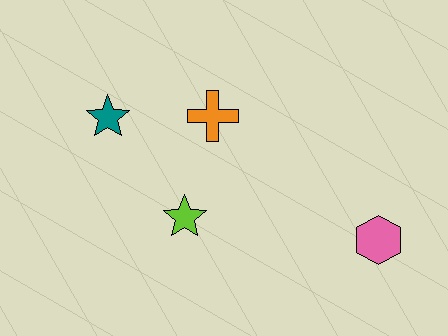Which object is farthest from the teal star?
The pink hexagon is farthest from the teal star.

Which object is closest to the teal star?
The orange cross is closest to the teal star.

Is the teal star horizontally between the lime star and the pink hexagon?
No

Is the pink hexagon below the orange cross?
Yes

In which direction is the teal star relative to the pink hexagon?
The teal star is to the left of the pink hexagon.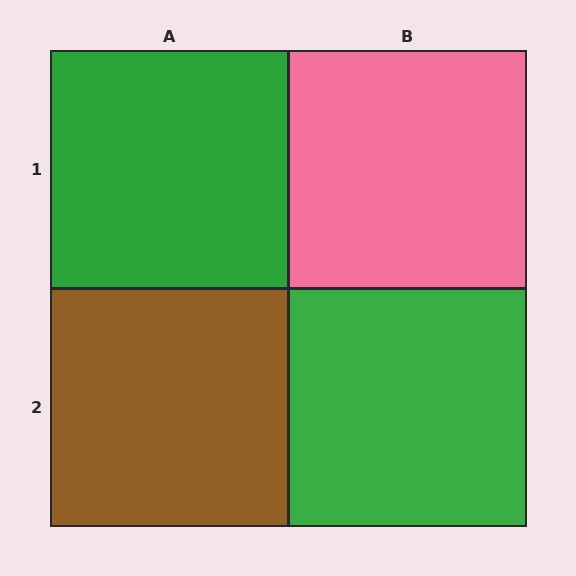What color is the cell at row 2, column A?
Brown.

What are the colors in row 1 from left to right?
Green, pink.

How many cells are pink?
1 cell is pink.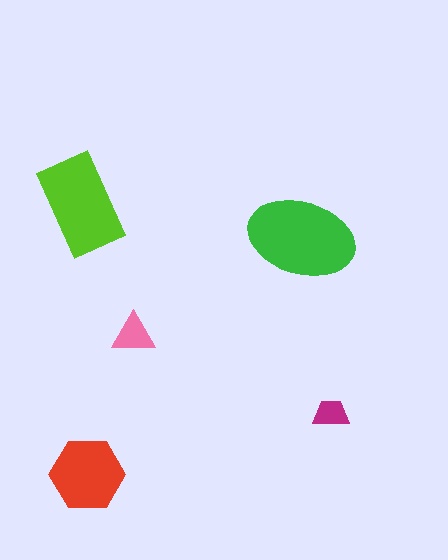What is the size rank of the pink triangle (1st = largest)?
4th.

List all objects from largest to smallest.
The green ellipse, the lime rectangle, the red hexagon, the pink triangle, the magenta trapezoid.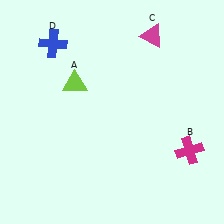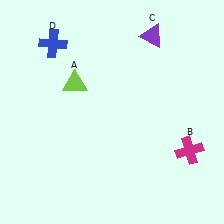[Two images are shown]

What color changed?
The triangle (C) changed from magenta in Image 1 to purple in Image 2.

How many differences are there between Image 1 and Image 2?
There is 1 difference between the two images.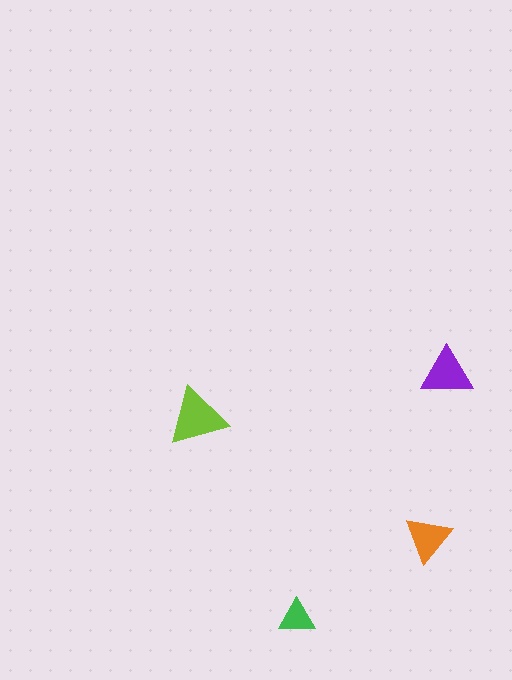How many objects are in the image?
There are 4 objects in the image.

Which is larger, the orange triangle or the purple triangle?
The purple one.